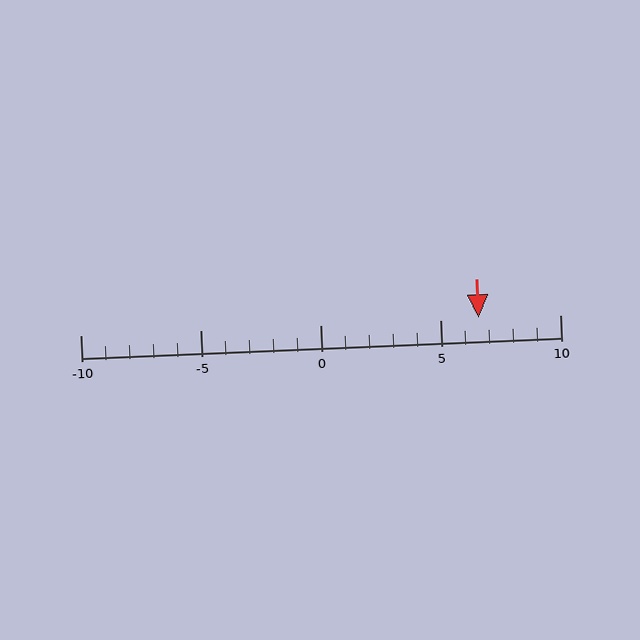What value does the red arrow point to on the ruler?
The red arrow points to approximately 7.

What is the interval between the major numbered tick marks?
The major tick marks are spaced 5 units apart.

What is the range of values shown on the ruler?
The ruler shows values from -10 to 10.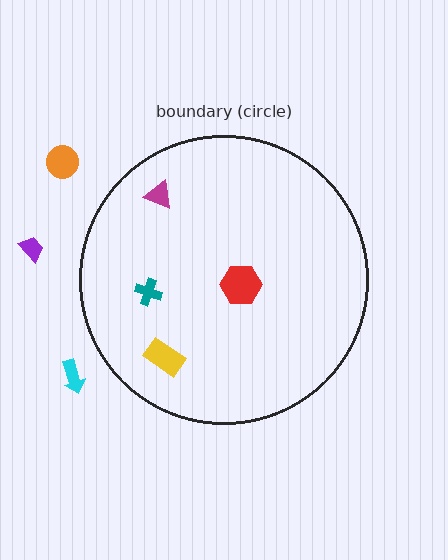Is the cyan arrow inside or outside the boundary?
Outside.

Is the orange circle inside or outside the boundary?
Outside.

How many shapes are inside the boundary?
4 inside, 3 outside.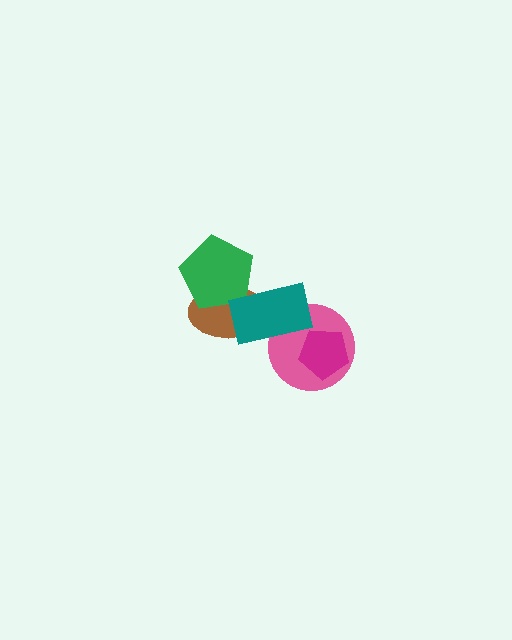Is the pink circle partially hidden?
Yes, it is partially covered by another shape.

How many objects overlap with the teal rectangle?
3 objects overlap with the teal rectangle.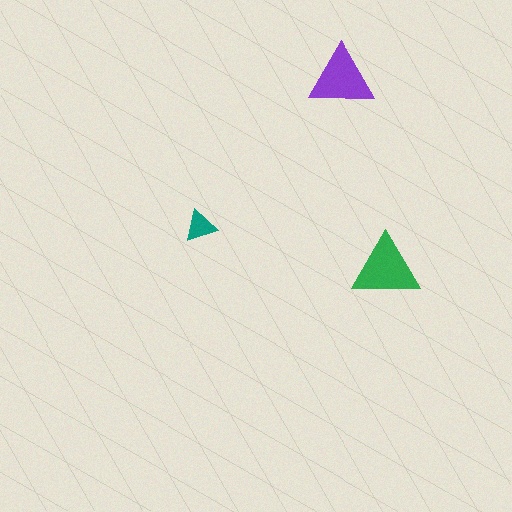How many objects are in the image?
There are 3 objects in the image.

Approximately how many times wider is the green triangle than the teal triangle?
About 2 times wider.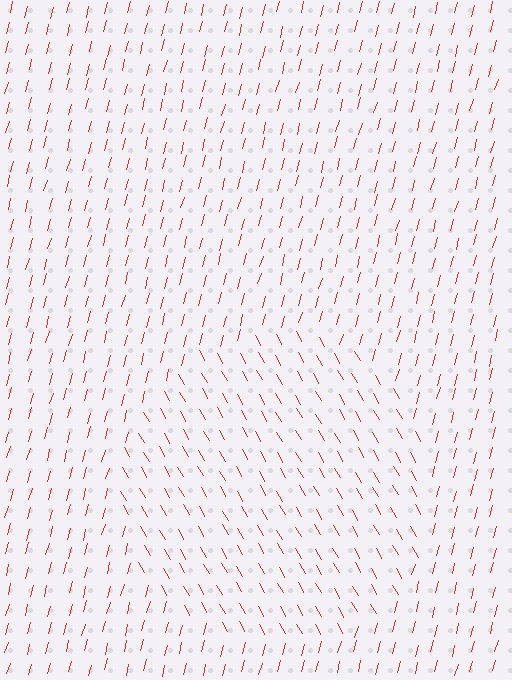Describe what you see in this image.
The image is filled with small red line segments. A circle region in the image has lines oriented differently from the surrounding lines, creating a visible texture boundary.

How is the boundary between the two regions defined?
The boundary is defined purely by a change in line orientation (approximately 45 degrees difference). All lines are the same color and thickness.